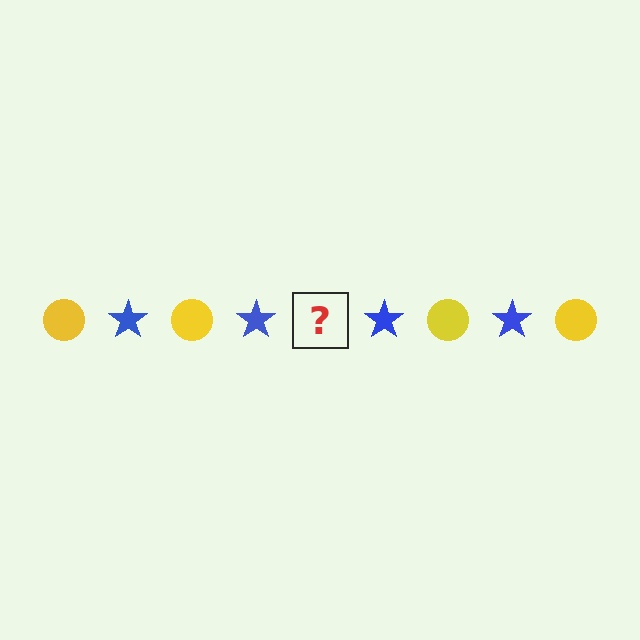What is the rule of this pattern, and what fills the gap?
The rule is that the pattern alternates between yellow circle and blue star. The gap should be filled with a yellow circle.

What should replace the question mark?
The question mark should be replaced with a yellow circle.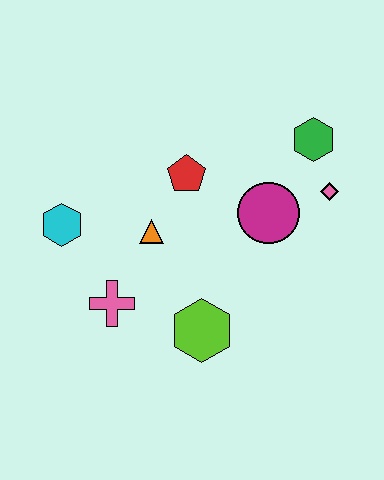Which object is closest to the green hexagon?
The pink diamond is closest to the green hexagon.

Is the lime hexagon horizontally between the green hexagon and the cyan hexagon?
Yes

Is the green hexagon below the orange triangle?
No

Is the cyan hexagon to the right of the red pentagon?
No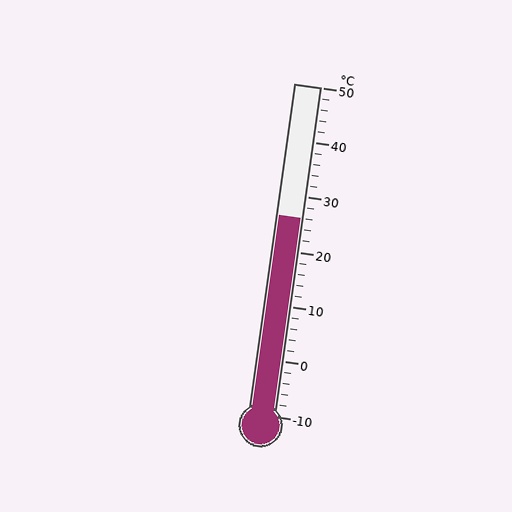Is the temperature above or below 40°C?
The temperature is below 40°C.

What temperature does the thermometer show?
The thermometer shows approximately 26°C.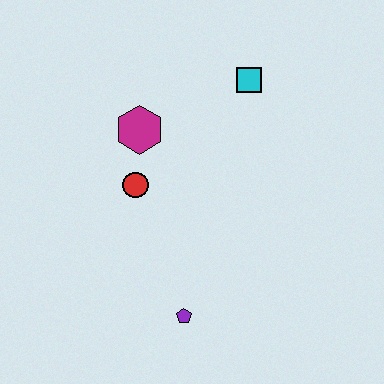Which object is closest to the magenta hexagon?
The red circle is closest to the magenta hexagon.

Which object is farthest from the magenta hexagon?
The purple pentagon is farthest from the magenta hexagon.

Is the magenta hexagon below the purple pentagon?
No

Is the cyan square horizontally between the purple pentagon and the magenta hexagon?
No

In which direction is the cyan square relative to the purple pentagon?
The cyan square is above the purple pentagon.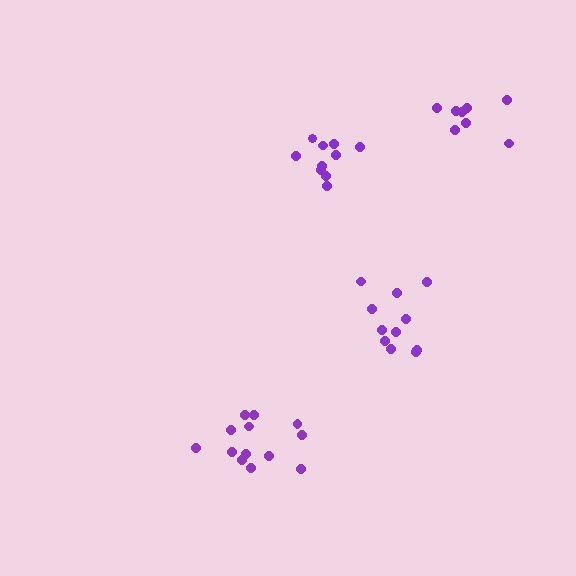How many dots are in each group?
Group 1: 8 dots, Group 2: 11 dots, Group 3: 10 dots, Group 4: 13 dots (42 total).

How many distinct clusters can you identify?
There are 4 distinct clusters.